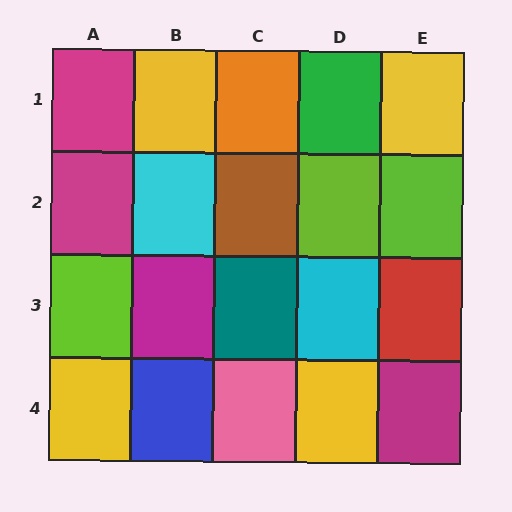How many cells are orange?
1 cell is orange.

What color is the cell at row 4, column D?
Yellow.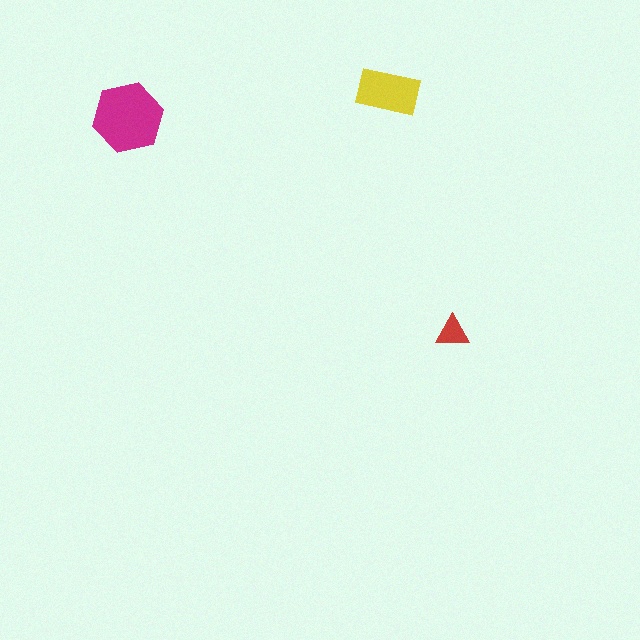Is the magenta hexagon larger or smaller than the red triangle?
Larger.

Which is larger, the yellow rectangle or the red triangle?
The yellow rectangle.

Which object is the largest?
The magenta hexagon.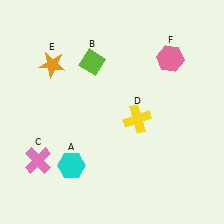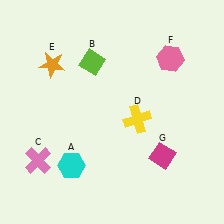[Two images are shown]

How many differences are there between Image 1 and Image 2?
There is 1 difference between the two images.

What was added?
A magenta diamond (G) was added in Image 2.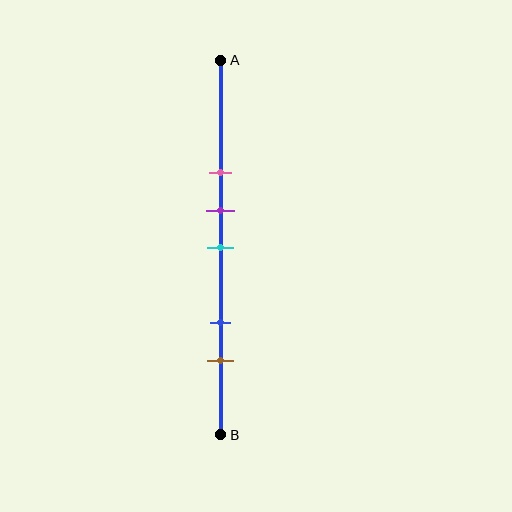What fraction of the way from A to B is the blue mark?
The blue mark is approximately 70% (0.7) of the way from A to B.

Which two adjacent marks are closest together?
The purple and cyan marks are the closest adjacent pair.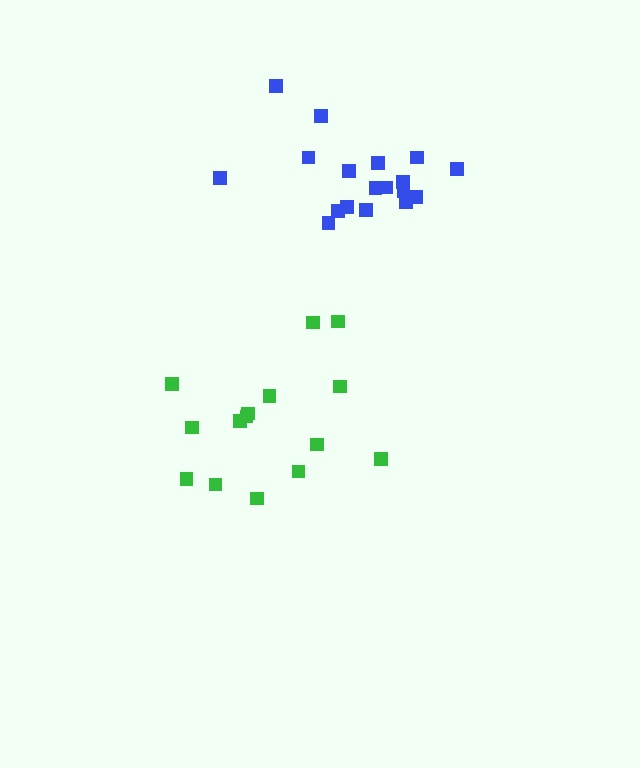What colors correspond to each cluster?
The clusters are colored: green, blue.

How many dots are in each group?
Group 1: 15 dots, Group 2: 18 dots (33 total).